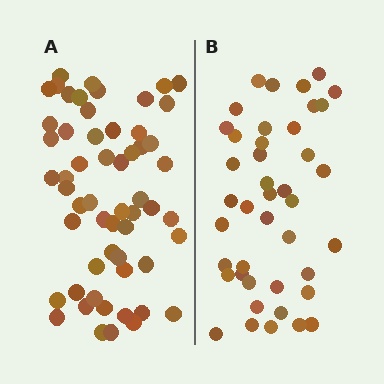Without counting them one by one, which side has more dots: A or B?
Region A (the left region) has more dots.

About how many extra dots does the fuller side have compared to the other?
Region A has approximately 15 more dots than region B.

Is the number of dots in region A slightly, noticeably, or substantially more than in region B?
Region A has noticeably more, but not dramatically so. The ratio is roughly 1.4 to 1.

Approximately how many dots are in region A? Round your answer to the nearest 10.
About 60 dots. (The exact count is 57, which rounds to 60.)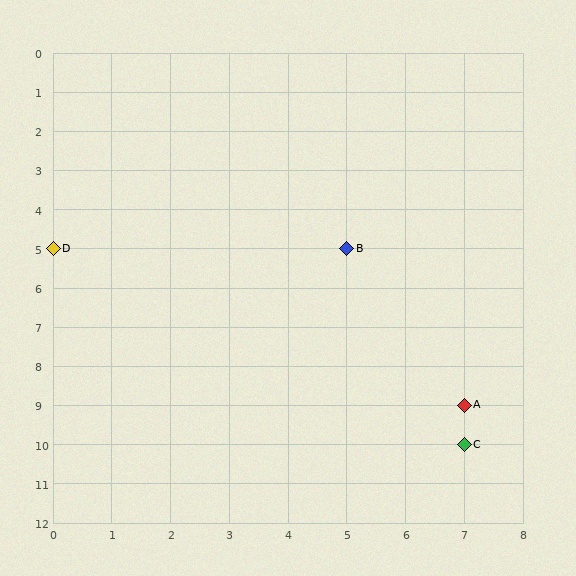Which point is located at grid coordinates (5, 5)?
Point B is at (5, 5).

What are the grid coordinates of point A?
Point A is at grid coordinates (7, 9).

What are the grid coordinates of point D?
Point D is at grid coordinates (0, 5).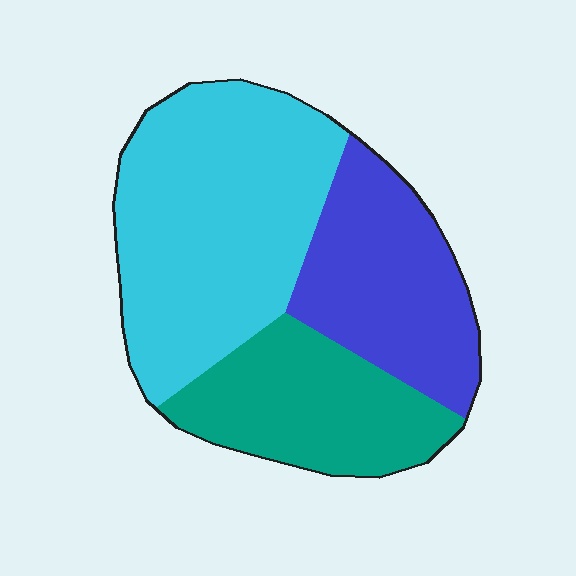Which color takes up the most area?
Cyan, at roughly 45%.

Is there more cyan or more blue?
Cyan.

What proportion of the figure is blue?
Blue covers 28% of the figure.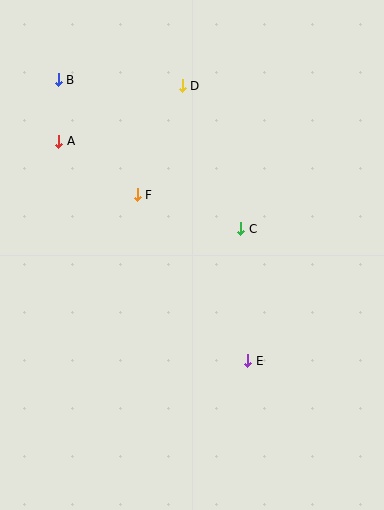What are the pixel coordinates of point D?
Point D is at (182, 86).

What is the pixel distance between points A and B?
The distance between A and B is 62 pixels.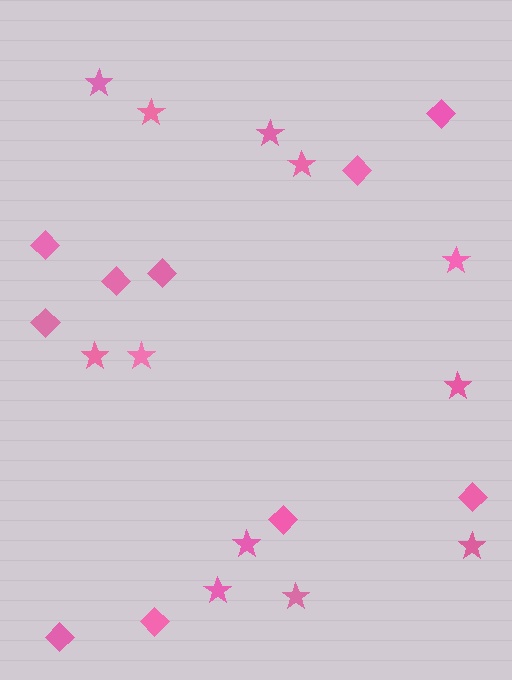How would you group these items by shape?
There are 2 groups: one group of diamonds (10) and one group of stars (12).